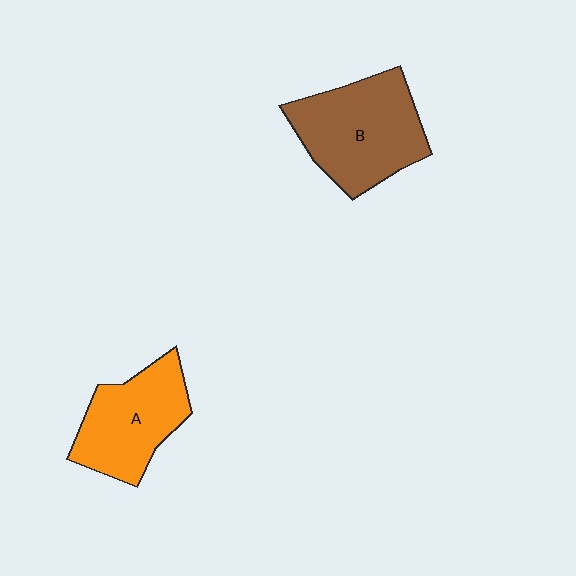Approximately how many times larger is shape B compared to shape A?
Approximately 1.2 times.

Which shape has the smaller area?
Shape A (orange).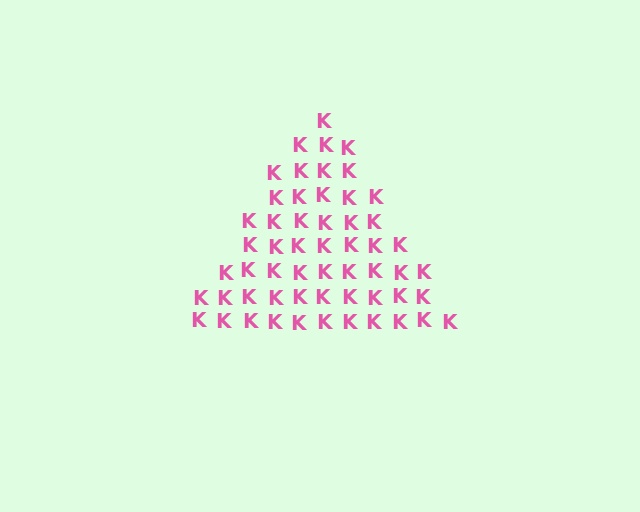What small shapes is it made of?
It is made of small letter K's.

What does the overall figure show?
The overall figure shows a triangle.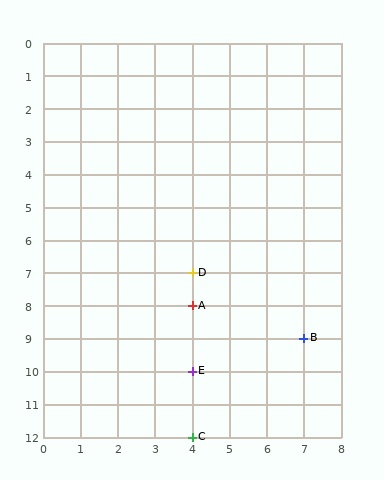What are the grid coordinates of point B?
Point B is at grid coordinates (7, 9).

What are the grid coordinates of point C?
Point C is at grid coordinates (4, 12).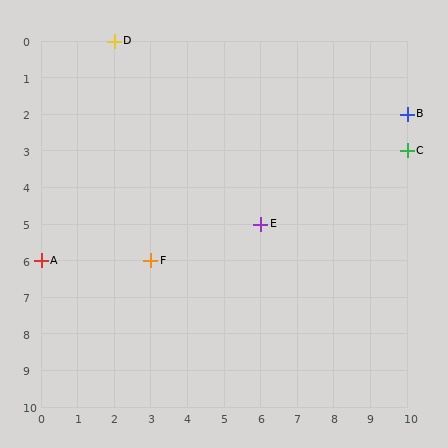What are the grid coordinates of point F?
Point F is at grid coordinates (3, 6).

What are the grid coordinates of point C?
Point C is at grid coordinates (10, 3).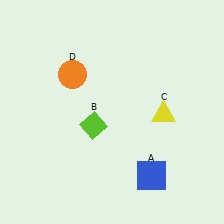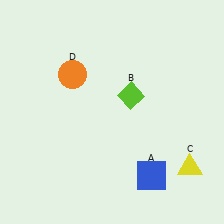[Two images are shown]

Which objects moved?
The objects that moved are: the lime diamond (B), the yellow triangle (C).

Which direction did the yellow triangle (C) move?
The yellow triangle (C) moved down.